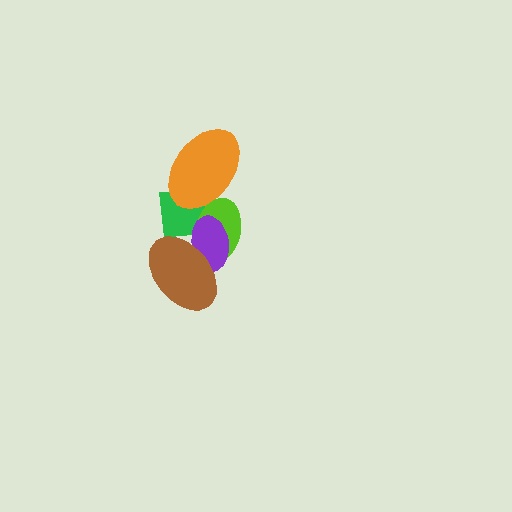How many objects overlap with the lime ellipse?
4 objects overlap with the lime ellipse.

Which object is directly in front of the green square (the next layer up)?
The lime ellipse is directly in front of the green square.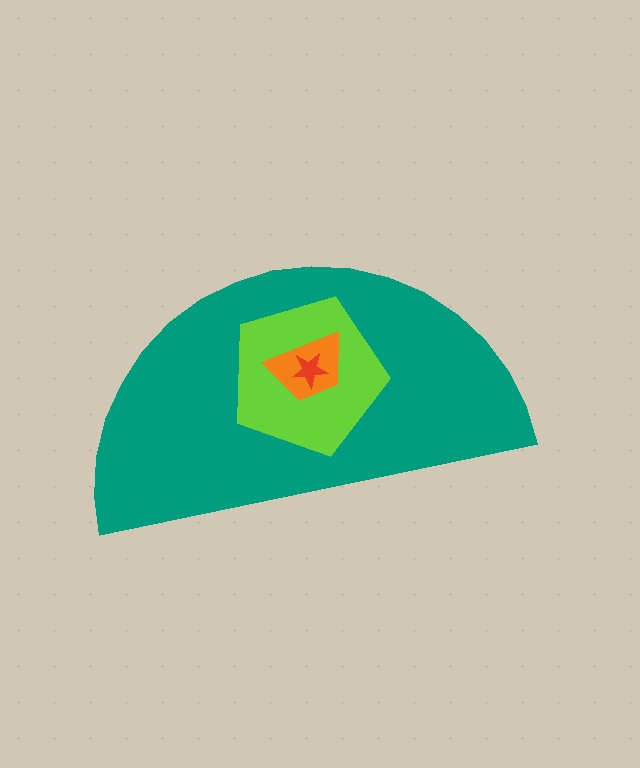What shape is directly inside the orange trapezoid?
The red star.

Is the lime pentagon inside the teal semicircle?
Yes.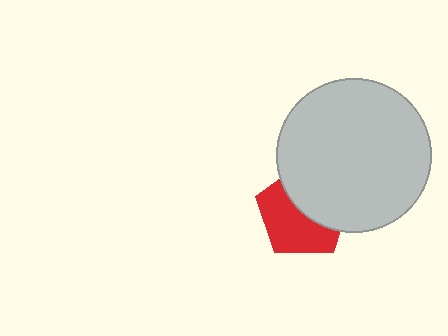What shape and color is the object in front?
The object in front is a light gray circle.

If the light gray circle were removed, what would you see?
You would see the complete red pentagon.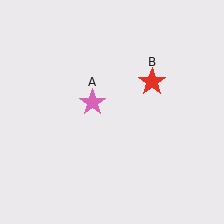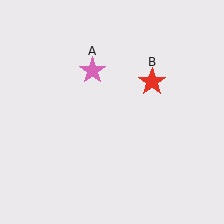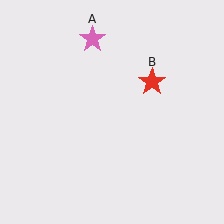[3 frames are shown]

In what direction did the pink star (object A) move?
The pink star (object A) moved up.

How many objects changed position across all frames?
1 object changed position: pink star (object A).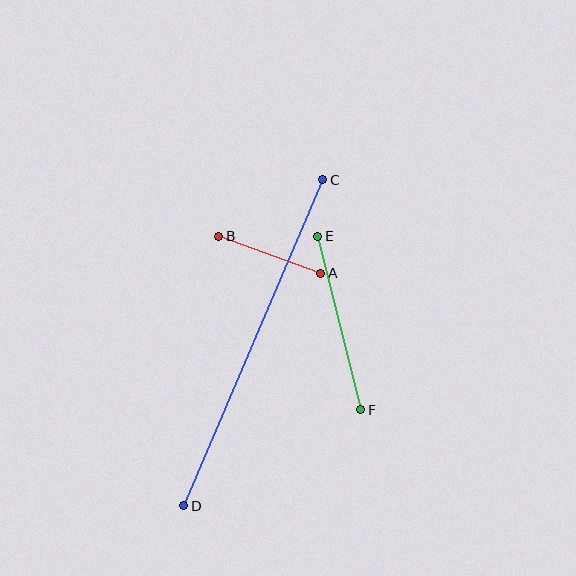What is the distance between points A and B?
The distance is approximately 108 pixels.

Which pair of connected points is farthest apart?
Points C and D are farthest apart.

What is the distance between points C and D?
The distance is approximately 354 pixels.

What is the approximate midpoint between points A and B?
The midpoint is at approximately (270, 255) pixels.